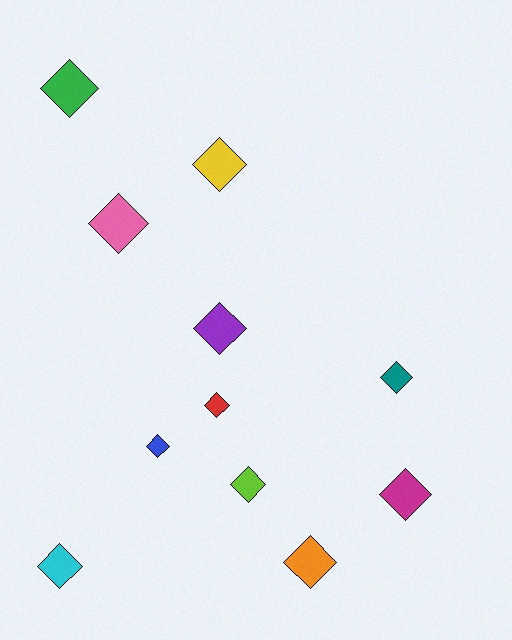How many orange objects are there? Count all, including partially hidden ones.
There is 1 orange object.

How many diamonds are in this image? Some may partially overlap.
There are 11 diamonds.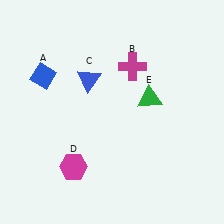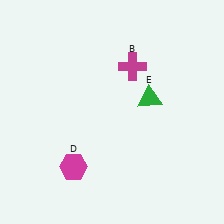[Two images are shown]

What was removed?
The blue diamond (A), the blue triangle (C) were removed in Image 2.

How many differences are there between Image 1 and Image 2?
There are 2 differences between the two images.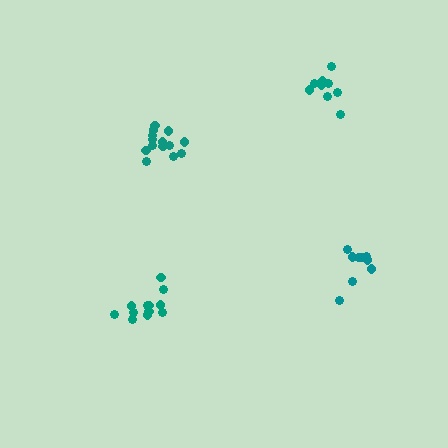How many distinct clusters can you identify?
There are 4 distinct clusters.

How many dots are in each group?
Group 1: 14 dots, Group 2: 9 dots, Group 3: 9 dots, Group 4: 12 dots (44 total).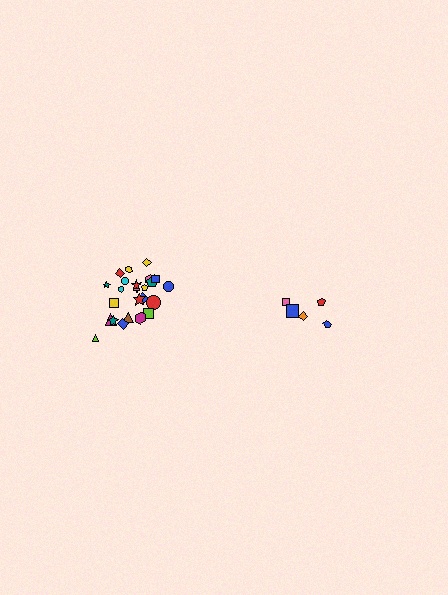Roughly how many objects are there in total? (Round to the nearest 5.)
Roughly 30 objects in total.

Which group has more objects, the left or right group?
The left group.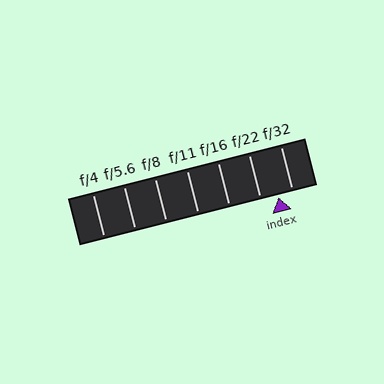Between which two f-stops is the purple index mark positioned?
The index mark is between f/22 and f/32.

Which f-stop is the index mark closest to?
The index mark is closest to f/32.